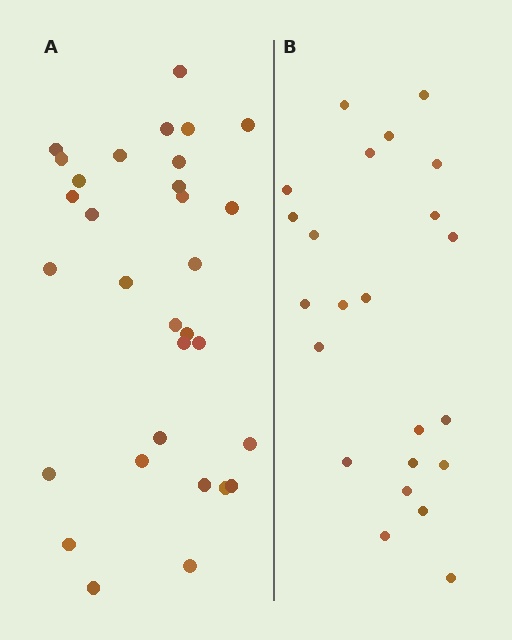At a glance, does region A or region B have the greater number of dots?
Region A (the left region) has more dots.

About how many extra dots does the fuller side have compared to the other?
Region A has roughly 8 or so more dots than region B.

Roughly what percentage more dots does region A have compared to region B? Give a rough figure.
About 35% more.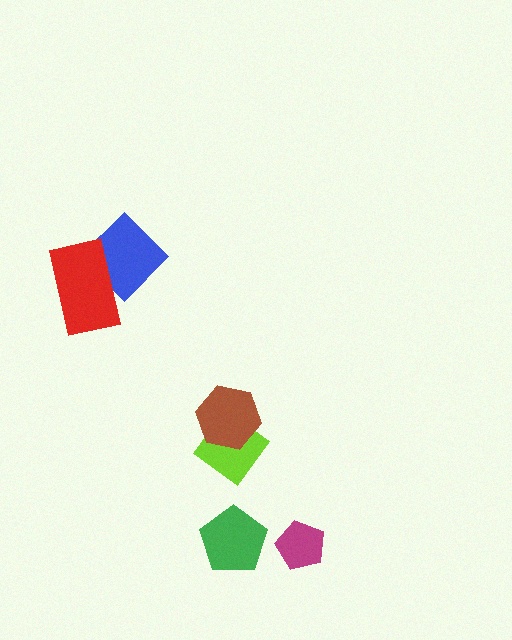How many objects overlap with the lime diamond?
1 object overlaps with the lime diamond.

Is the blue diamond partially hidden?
Yes, it is partially covered by another shape.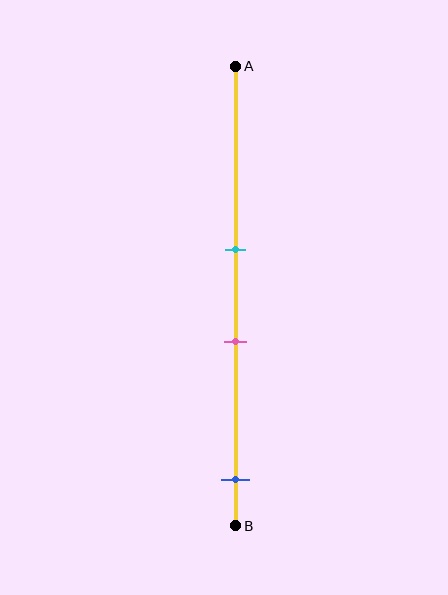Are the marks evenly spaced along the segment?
No, the marks are not evenly spaced.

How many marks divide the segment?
There are 3 marks dividing the segment.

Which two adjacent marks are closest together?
The cyan and pink marks are the closest adjacent pair.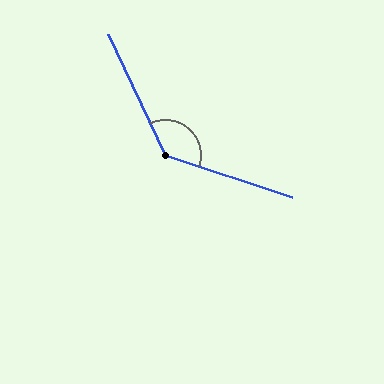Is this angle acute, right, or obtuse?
It is obtuse.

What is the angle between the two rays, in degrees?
Approximately 134 degrees.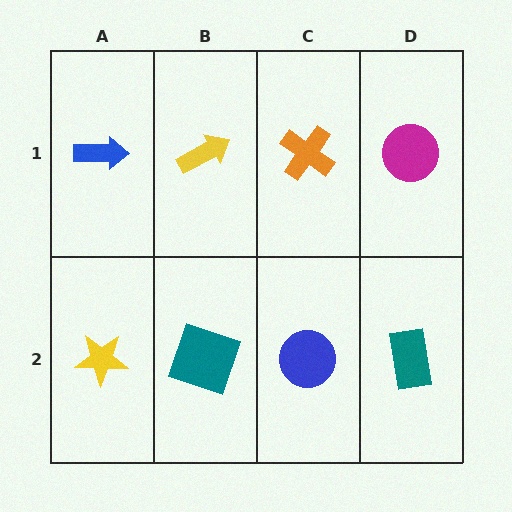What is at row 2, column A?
A yellow star.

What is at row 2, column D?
A teal rectangle.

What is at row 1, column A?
A blue arrow.